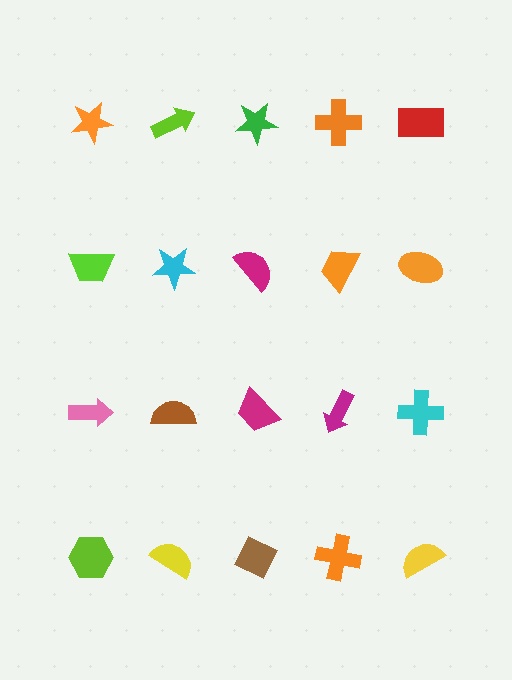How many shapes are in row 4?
5 shapes.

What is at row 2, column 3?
A magenta semicircle.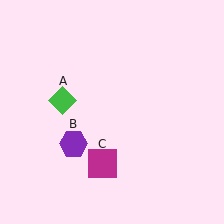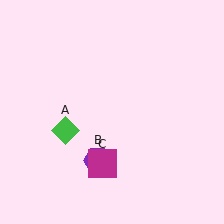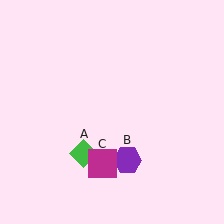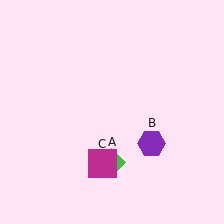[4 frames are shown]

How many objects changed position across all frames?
2 objects changed position: green diamond (object A), purple hexagon (object B).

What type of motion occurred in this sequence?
The green diamond (object A), purple hexagon (object B) rotated counterclockwise around the center of the scene.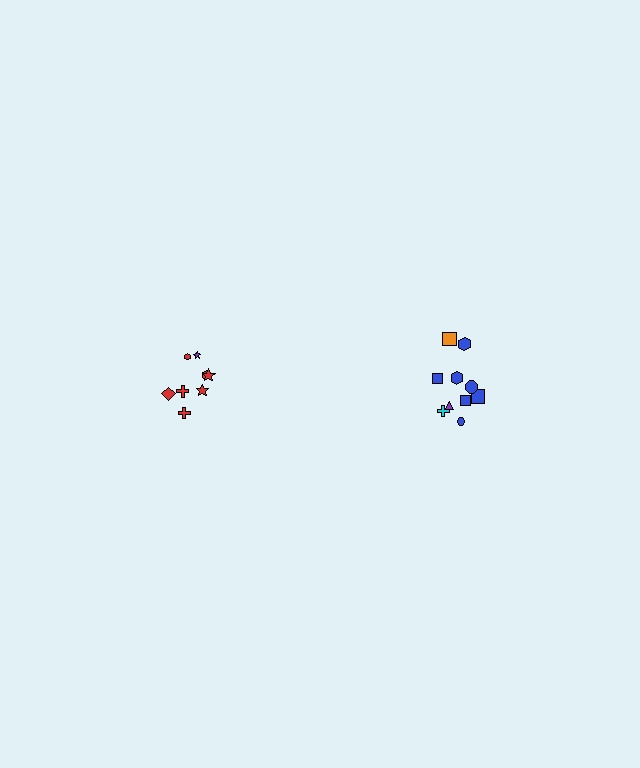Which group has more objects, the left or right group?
The right group.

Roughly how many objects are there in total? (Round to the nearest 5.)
Roughly 20 objects in total.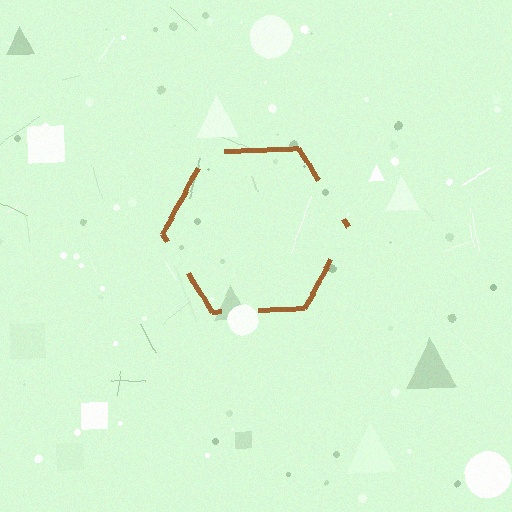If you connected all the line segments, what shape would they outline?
They would outline a hexagon.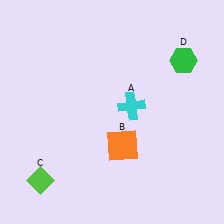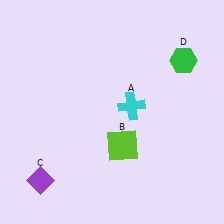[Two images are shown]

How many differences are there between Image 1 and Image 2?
There are 2 differences between the two images.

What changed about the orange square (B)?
In Image 1, B is orange. In Image 2, it changed to lime.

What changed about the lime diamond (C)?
In Image 1, C is lime. In Image 2, it changed to purple.